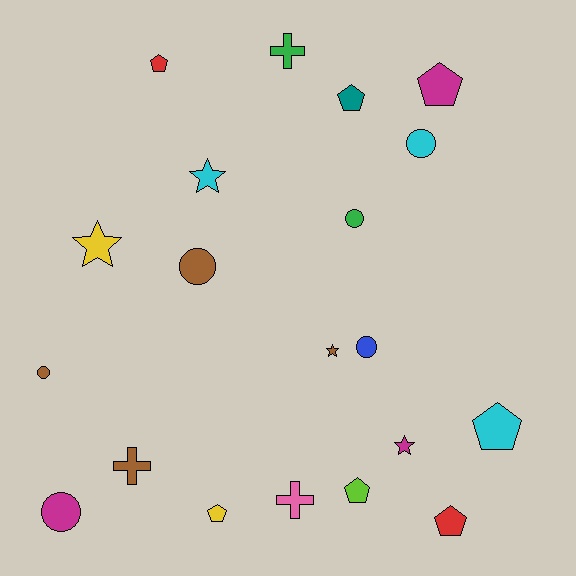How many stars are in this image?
There are 4 stars.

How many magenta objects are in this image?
There are 3 magenta objects.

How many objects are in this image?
There are 20 objects.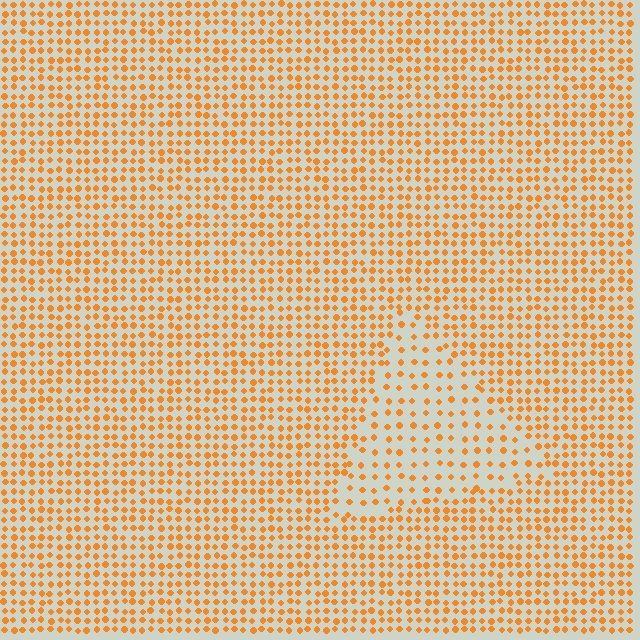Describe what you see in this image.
The image contains small orange elements arranged at two different densities. A triangle-shaped region is visible where the elements are less densely packed than the surrounding area.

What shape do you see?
I see a triangle.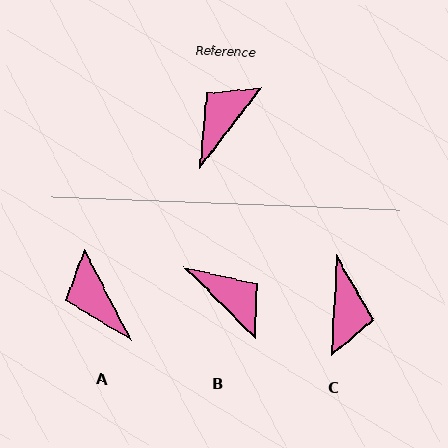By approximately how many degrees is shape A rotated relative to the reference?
Approximately 65 degrees counter-clockwise.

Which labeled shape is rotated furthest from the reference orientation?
C, about 145 degrees away.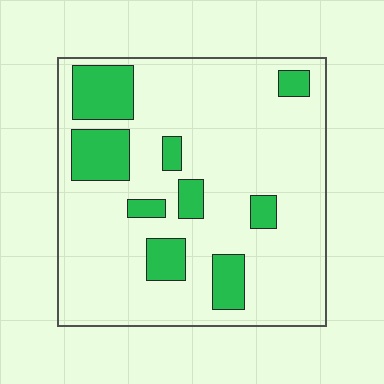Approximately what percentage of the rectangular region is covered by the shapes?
Approximately 20%.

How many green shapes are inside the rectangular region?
9.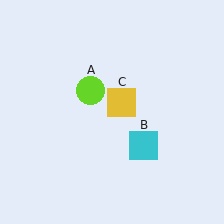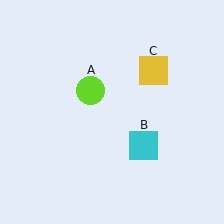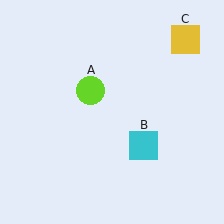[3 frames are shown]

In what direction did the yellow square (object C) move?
The yellow square (object C) moved up and to the right.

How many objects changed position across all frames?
1 object changed position: yellow square (object C).